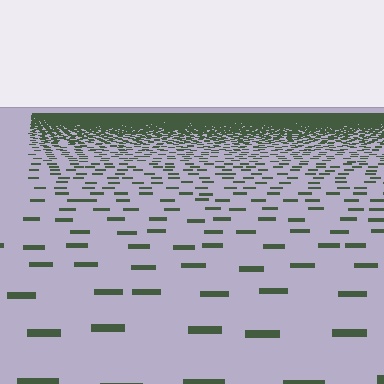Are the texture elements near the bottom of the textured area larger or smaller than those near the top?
Larger. Near the bottom, elements are closer to the viewer and appear at a bigger on-screen size.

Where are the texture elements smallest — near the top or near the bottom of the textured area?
Near the top.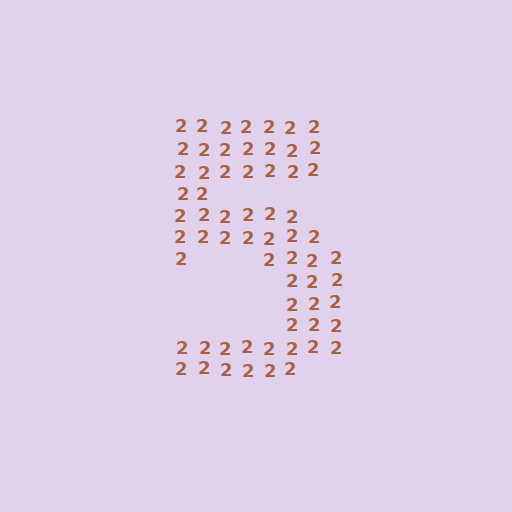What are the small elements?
The small elements are digit 2's.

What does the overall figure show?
The overall figure shows the digit 5.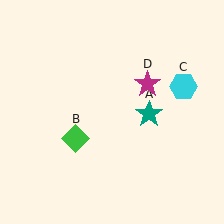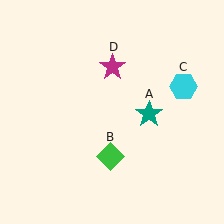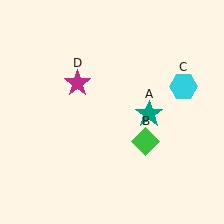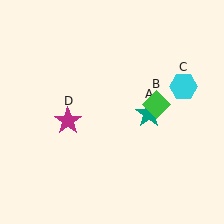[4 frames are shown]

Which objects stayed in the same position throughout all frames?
Teal star (object A) and cyan hexagon (object C) remained stationary.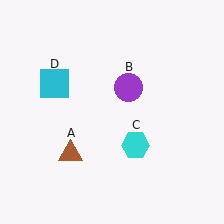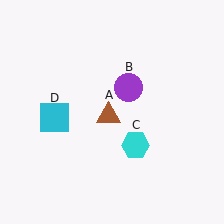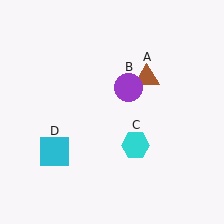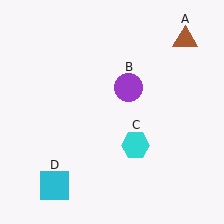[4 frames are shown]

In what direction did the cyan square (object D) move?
The cyan square (object D) moved down.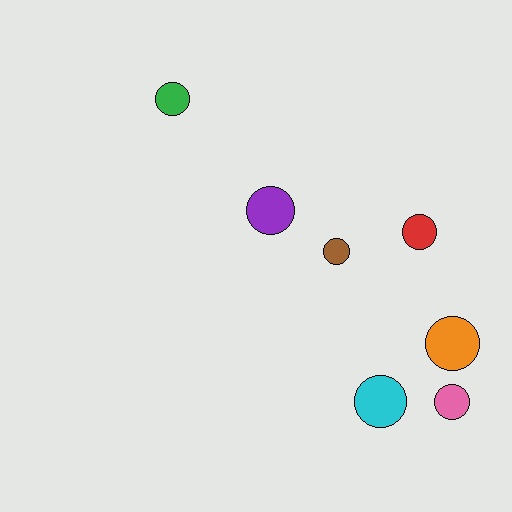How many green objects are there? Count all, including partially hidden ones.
There is 1 green object.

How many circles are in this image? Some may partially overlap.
There are 7 circles.